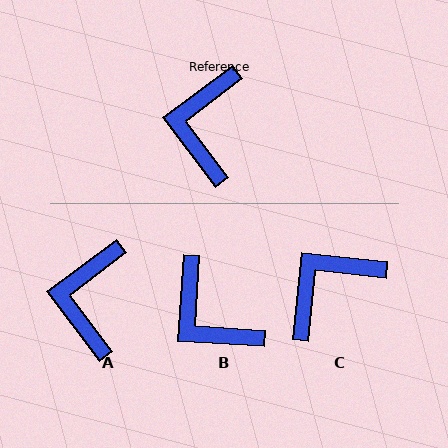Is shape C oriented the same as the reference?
No, it is off by about 43 degrees.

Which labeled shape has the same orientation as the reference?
A.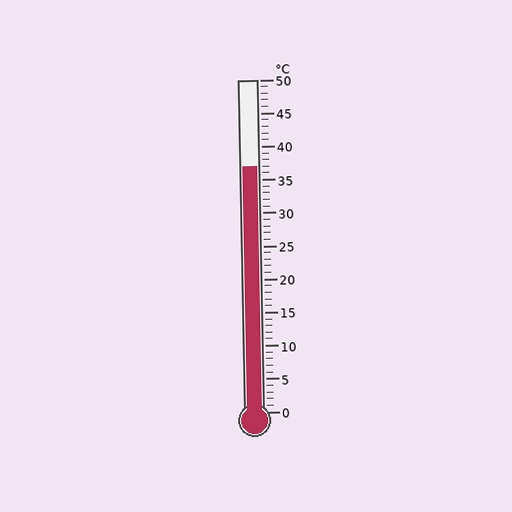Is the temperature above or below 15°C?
The temperature is above 15°C.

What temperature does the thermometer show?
The thermometer shows approximately 37°C.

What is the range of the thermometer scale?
The thermometer scale ranges from 0°C to 50°C.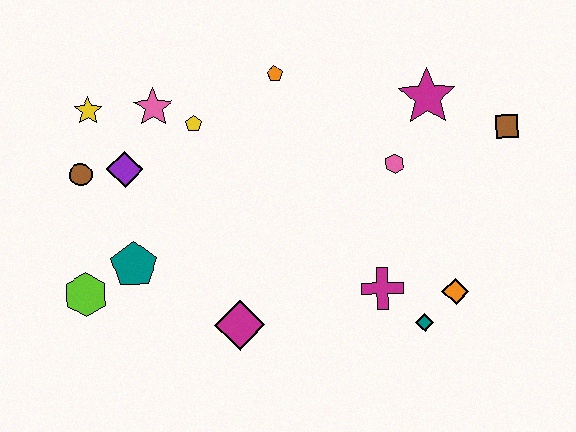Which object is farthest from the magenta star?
The lime hexagon is farthest from the magenta star.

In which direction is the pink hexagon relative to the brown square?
The pink hexagon is to the left of the brown square.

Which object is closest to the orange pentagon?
The yellow pentagon is closest to the orange pentagon.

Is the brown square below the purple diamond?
No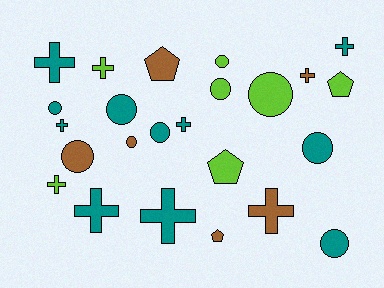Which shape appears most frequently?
Cross, with 10 objects.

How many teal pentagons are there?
There are no teal pentagons.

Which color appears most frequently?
Teal, with 11 objects.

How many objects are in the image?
There are 24 objects.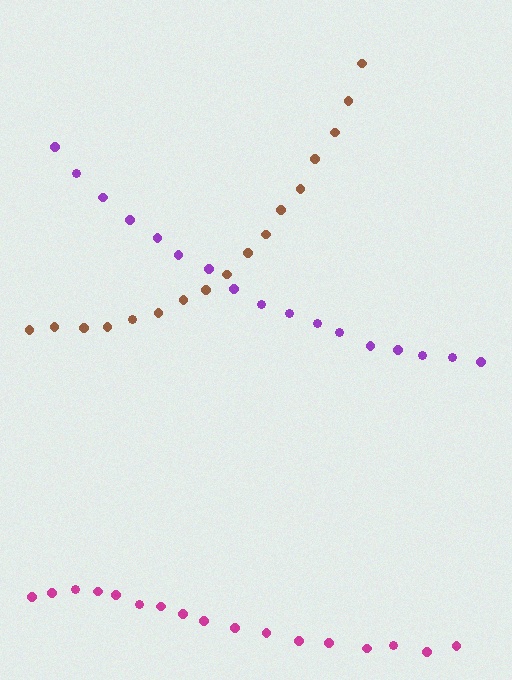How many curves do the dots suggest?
There are 3 distinct paths.